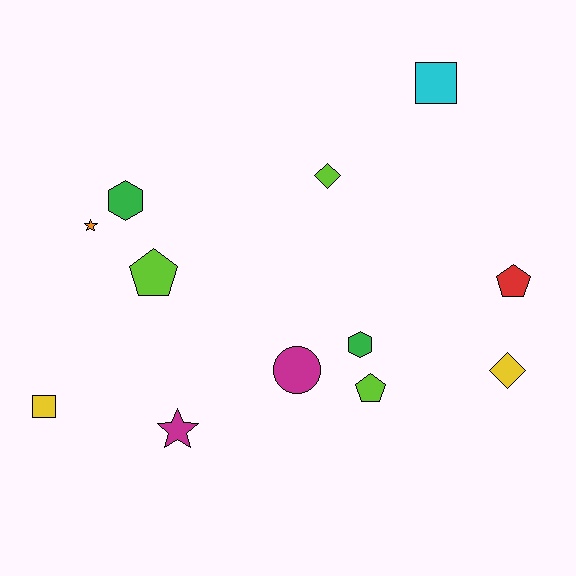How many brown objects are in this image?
There are no brown objects.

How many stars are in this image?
There are 2 stars.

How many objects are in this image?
There are 12 objects.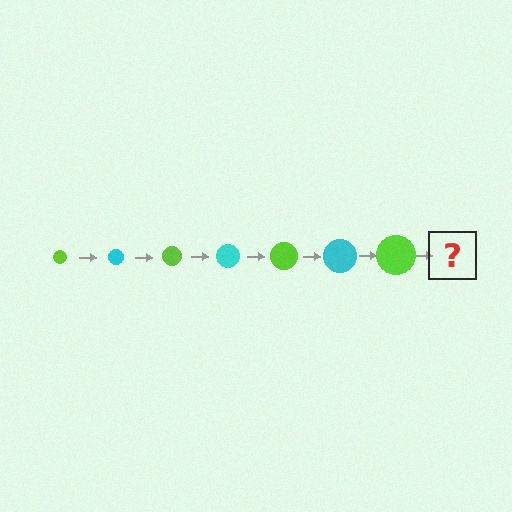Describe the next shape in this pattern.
It should be a cyan circle, larger than the previous one.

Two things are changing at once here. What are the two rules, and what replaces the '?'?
The two rules are that the circle grows larger each step and the color cycles through lime and cyan. The '?' should be a cyan circle, larger than the previous one.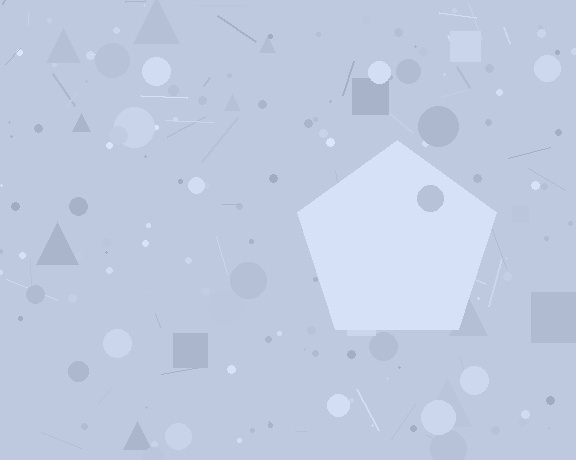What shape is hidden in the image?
A pentagon is hidden in the image.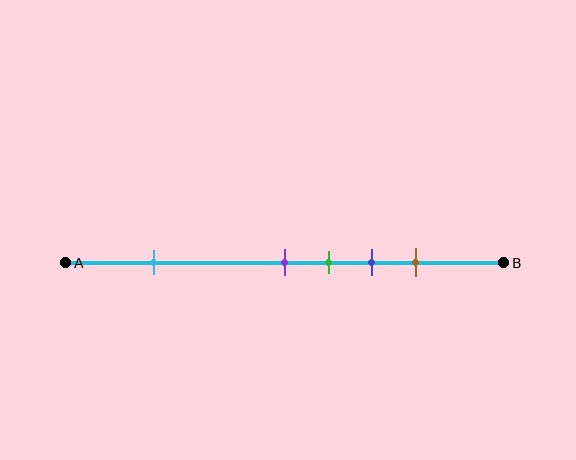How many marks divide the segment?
There are 5 marks dividing the segment.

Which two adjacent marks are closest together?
The purple and green marks are the closest adjacent pair.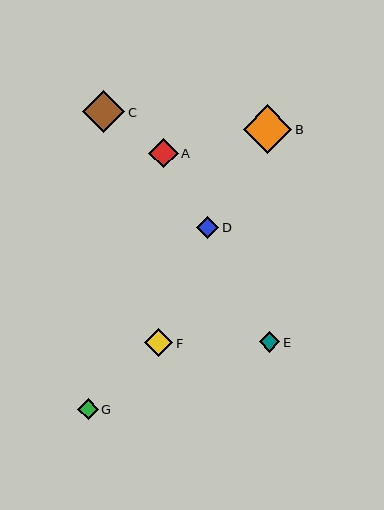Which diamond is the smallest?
Diamond G is the smallest with a size of approximately 21 pixels.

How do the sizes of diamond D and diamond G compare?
Diamond D and diamond G are approximately the same size.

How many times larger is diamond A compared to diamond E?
Diamond A is approximately 1.4 times the size of diamond E.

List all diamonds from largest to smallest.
From largest to smallest: B, C, A, F, D, E, G.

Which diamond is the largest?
Diamond B is the largest with a size of approximately 49 pixels.